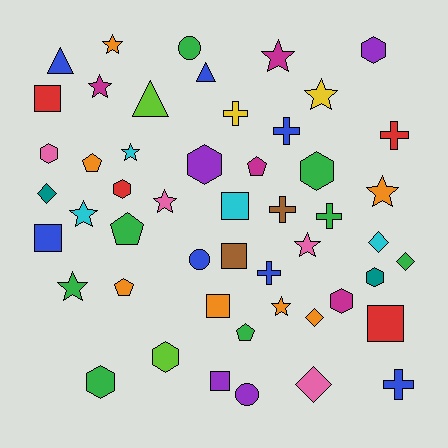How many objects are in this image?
There are 50 objects.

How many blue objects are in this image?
There are 7 blue objects.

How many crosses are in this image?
There are 7 crosses.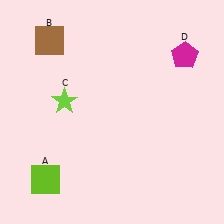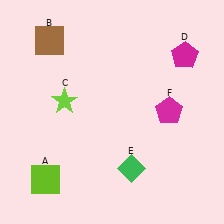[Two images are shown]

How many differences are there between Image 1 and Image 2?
There are 2 differences between the two images.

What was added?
A green diamond (E), a magenta pentagon (F) were added in Image 2.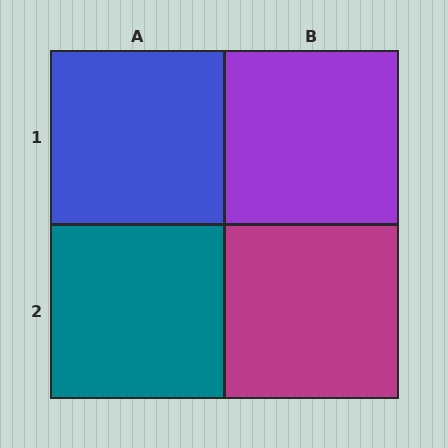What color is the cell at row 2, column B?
Magenta.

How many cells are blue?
1 cell is blue.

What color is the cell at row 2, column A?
Teal.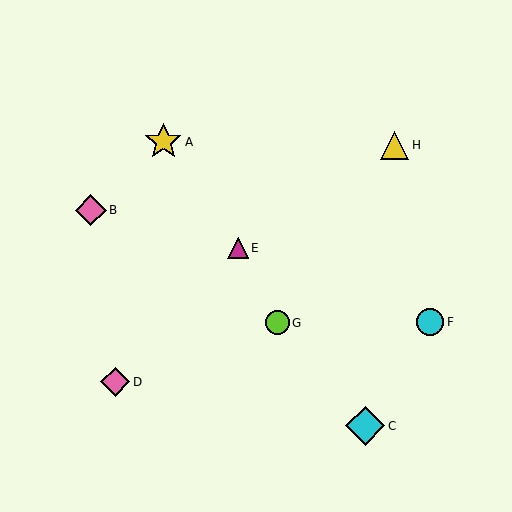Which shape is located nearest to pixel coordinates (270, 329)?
The lime circle (labeled G) at (277, 323) is nearest to that location.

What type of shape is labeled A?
Shape A is a yellow star.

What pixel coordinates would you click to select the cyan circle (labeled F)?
Click at (430, 322) to select the cyan circle F.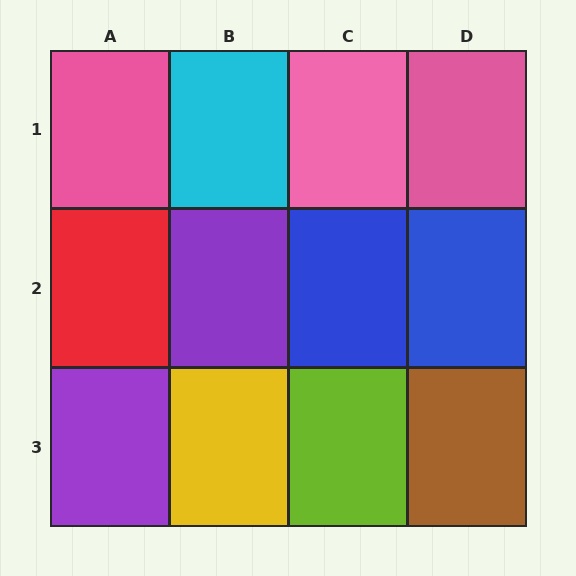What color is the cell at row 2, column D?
Blue.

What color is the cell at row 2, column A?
Red.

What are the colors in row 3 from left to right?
Purple, yellow, lime, brown.